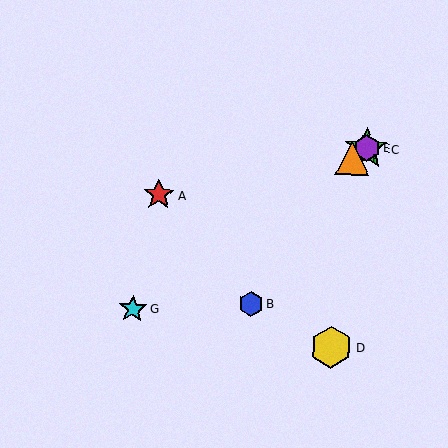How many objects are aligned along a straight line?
4 objects (C, E, F, G) are aligned along a straight line.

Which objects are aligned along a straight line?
Objects C, E, F, G are aligned along a straight line.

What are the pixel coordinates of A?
Object A is at (159, 195).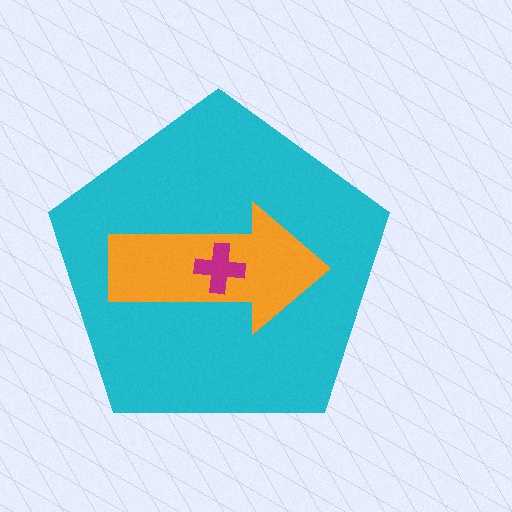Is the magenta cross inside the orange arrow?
Yes.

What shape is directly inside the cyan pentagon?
The orange arrow.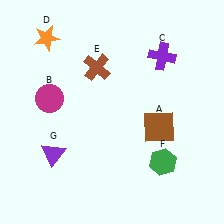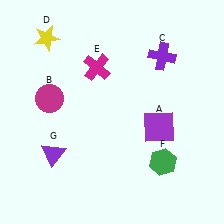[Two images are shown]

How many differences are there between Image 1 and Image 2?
There are 3 differences between the two images.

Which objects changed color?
A changed from brown to purple. D changed from orange to yellow. E changed from brown to magenta.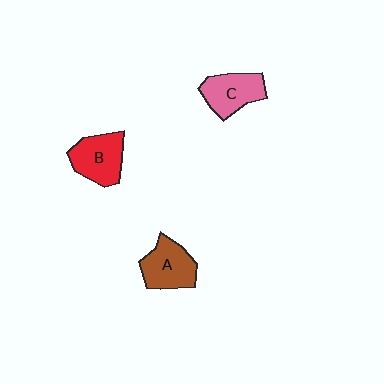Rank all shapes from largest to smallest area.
From largest to smallest: B (red), A (brown), C (pink).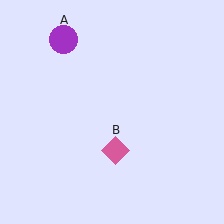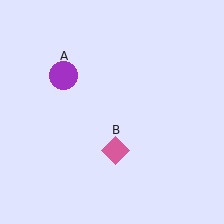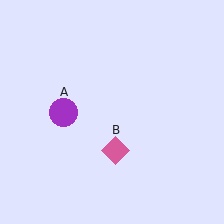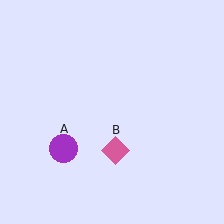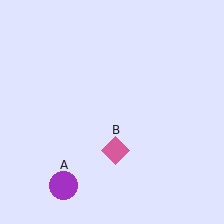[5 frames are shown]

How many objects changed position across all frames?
1 object changed position: purple circle (object A).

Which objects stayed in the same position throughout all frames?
Pink diamond (object B) remained stationary.